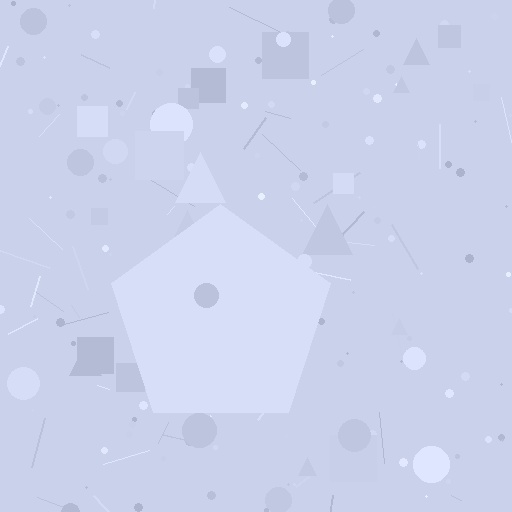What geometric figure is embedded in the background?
A pentagon is embedded in the background.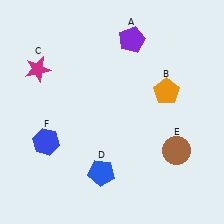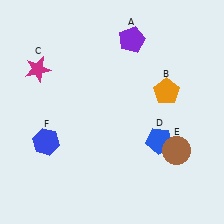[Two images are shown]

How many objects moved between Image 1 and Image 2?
1 object moved between the two images.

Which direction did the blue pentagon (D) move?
The blue pentagon (D) moved right.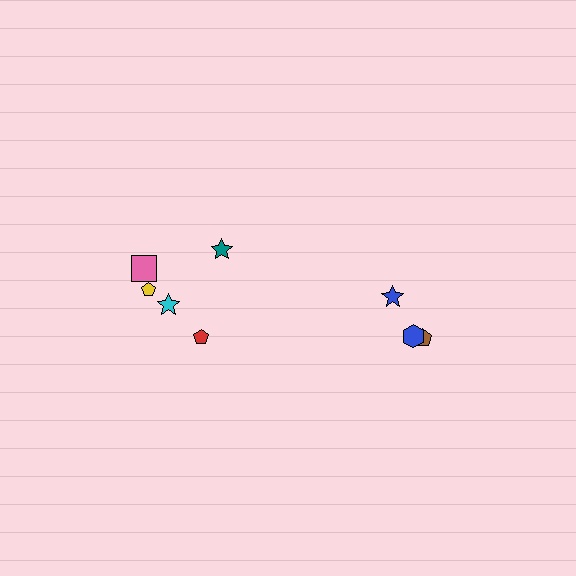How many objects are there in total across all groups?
There are 9 objects.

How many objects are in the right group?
There are 3 objects.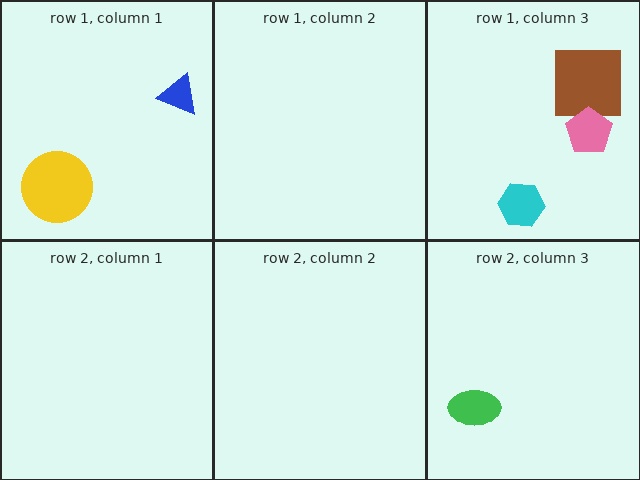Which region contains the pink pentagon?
The row 1, column 3 region.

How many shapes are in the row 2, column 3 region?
1.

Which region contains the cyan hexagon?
The row 1, column 3 region.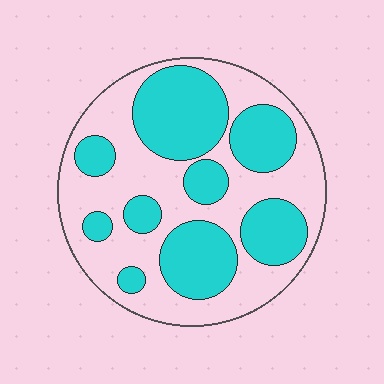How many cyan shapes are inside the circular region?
9.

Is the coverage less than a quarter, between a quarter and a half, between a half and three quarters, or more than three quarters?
Between a quarter and a half.